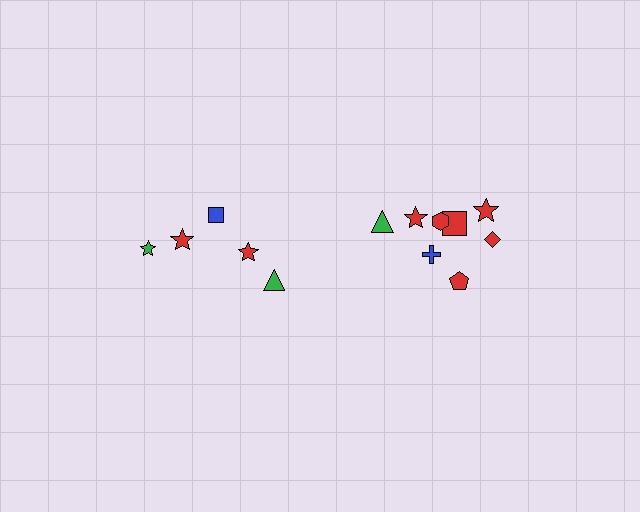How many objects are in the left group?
There are 5 objects.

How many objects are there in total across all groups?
There are 13 objects.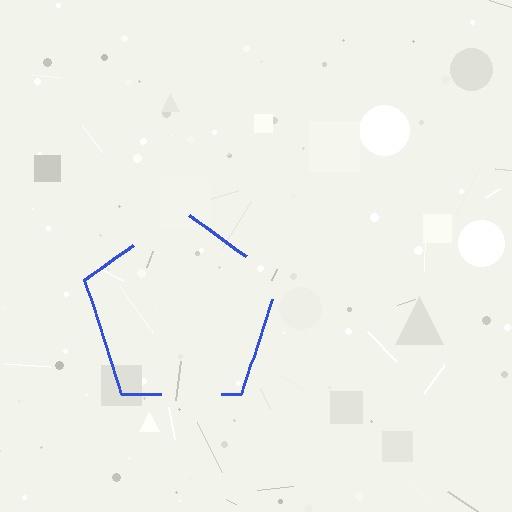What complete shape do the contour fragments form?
The contour fragments form a pentagon.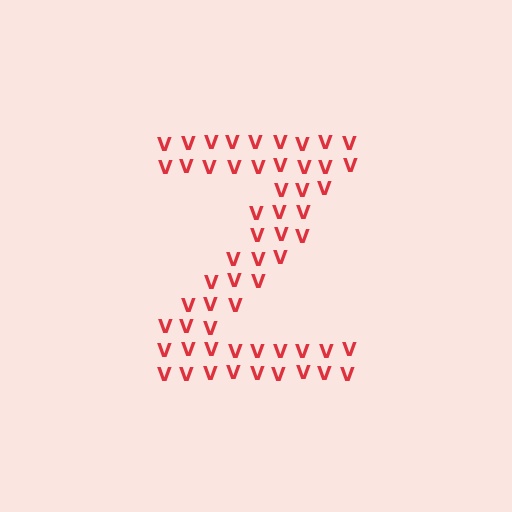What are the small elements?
The small elements are letter V's.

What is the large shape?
The large shape is the letter Z.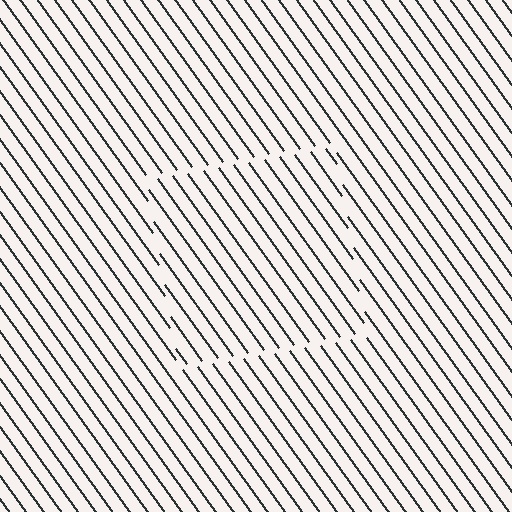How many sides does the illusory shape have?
4 sides — the line-ends trace a square.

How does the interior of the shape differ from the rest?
The interior of the shape contains the same grating, shifted by half a period — the contour is defined by the phase discontinuity where line-ends from the inner and outer gratings abut.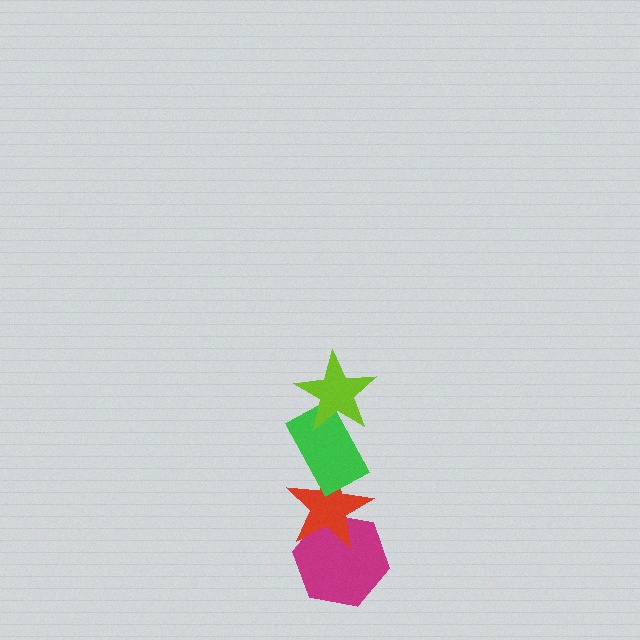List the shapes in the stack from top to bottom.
From top to bottom: the lime star, the green rectangle, the red star, the magenta hexagon.